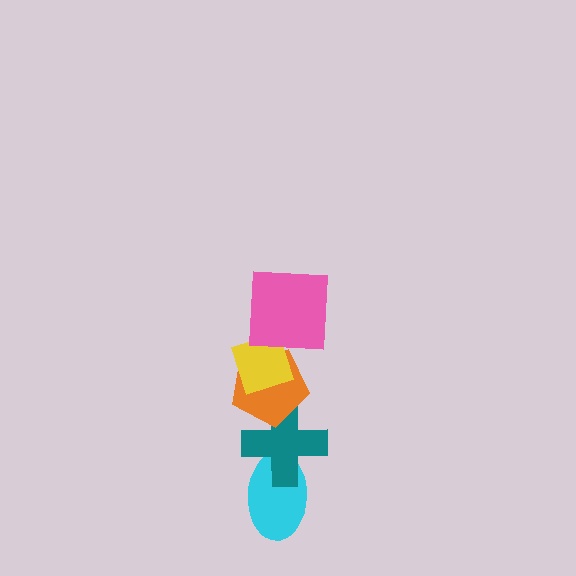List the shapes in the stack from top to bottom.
From top to bottom: the pink square, the yellow diamond, the orange pentagon, the teal cross, the cyan ellipse.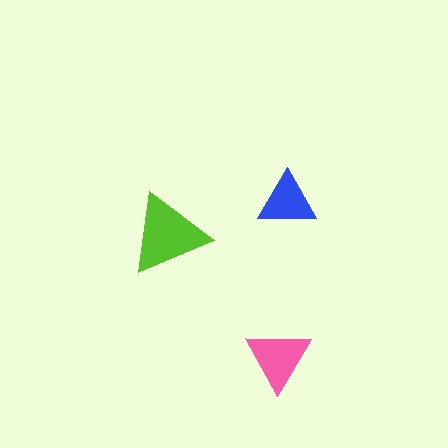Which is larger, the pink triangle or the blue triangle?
The pink one.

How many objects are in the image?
There are 3 objects in the image.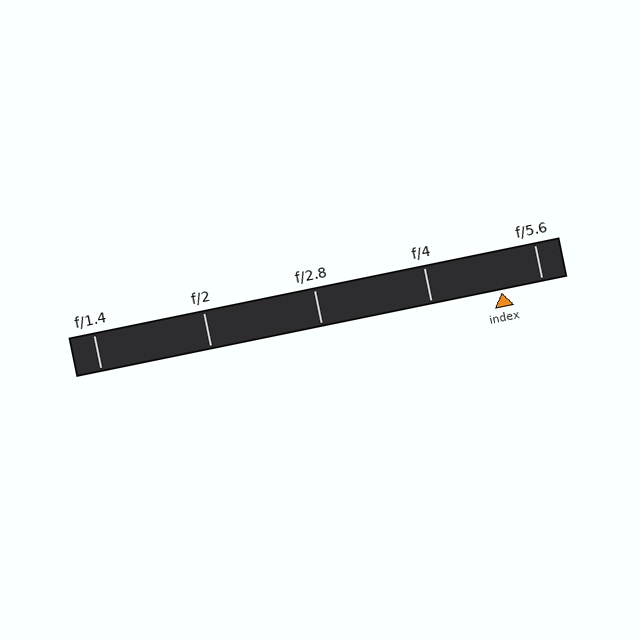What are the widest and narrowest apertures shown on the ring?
The widest aperture shown is f/1.4 and the narrowest is f/5.6.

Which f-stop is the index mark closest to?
The index mark is closest to f/5.6.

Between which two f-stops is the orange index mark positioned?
The index mark is between f/4 and f/5.6.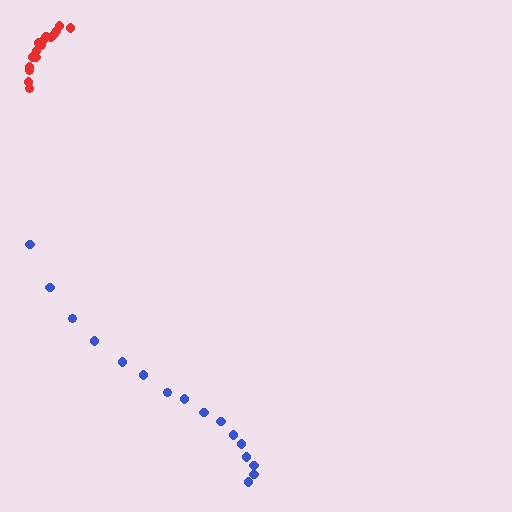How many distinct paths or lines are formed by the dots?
There are 2 distinct paths.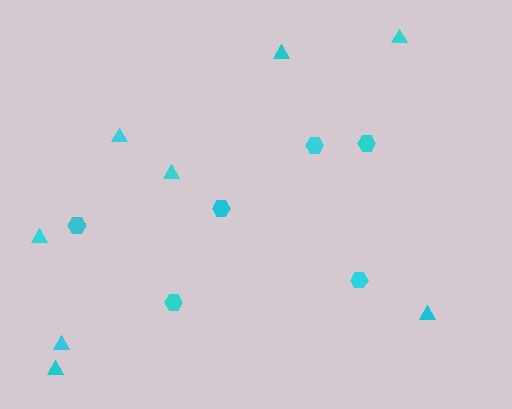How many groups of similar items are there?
There are 2 groups: one group of triangles (8) and one group of hexagons (6).